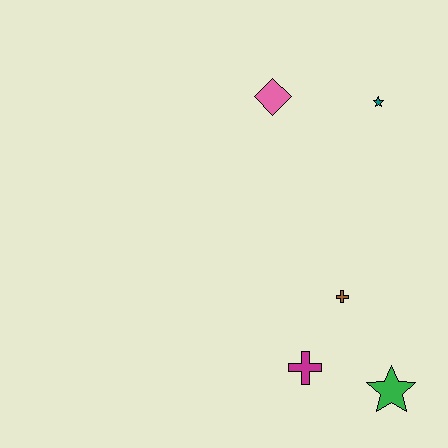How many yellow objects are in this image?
There are no yellow objects.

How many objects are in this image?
There are 5 objects.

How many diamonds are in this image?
There is 1 diamond.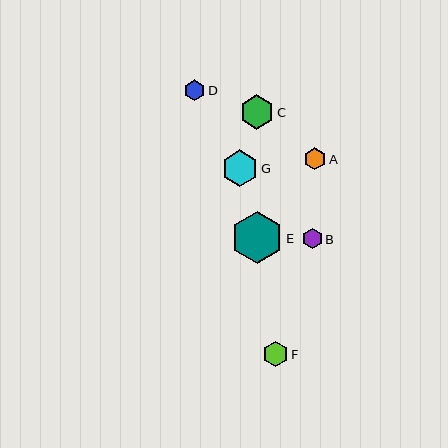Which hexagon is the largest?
Hexagon E is the largest with a size of approximately 52 pixels.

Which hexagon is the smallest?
Hexagon B is the smallest with a size of approximately 20 pixels.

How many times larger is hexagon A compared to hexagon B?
Hexagon A is approximately 1.1 times the size of hexagon B.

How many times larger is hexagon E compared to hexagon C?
Hexagon E is approximately 1.5 times the size of hexagon C.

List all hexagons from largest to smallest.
From largest to smallest: E, G, C, F, A, D, B.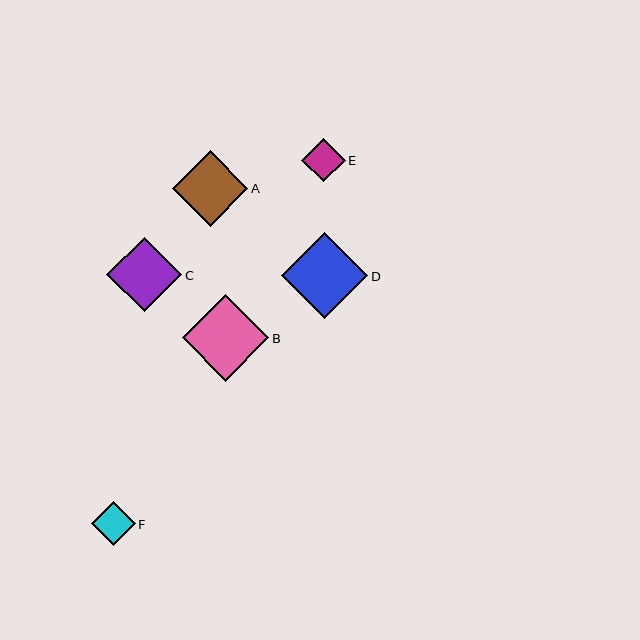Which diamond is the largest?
Diamond B is the largest with a size of approximately 86 pixels.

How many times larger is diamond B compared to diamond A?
Diamond B is approximately 1.1 times the size of diamond A.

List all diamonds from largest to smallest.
From largest to smallest: B, D, A, C, F, E.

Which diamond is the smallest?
Diamond E is the smallest with a size of approximately 44 pixels.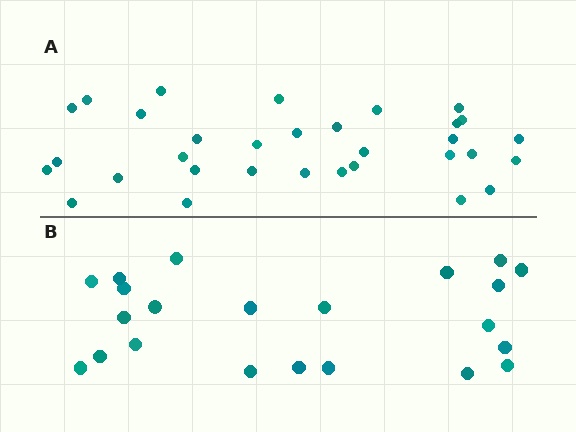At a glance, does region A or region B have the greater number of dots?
Region A (the top region) has more dots.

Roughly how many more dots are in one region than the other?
Region A has roughly 10 or so more dots than region B.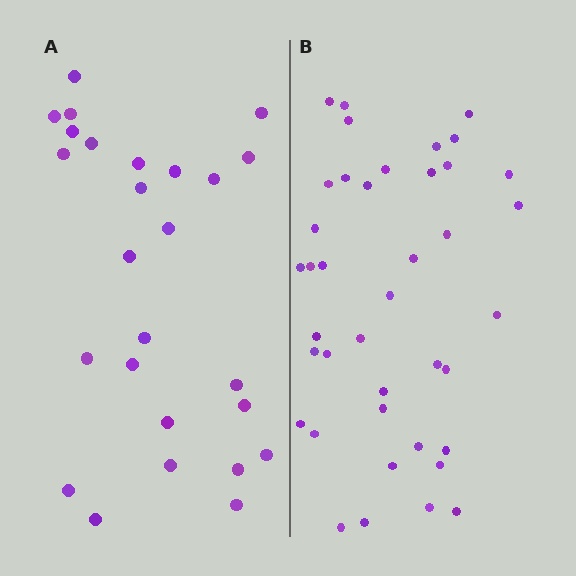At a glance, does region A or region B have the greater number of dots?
Region B (the right region) has more dots.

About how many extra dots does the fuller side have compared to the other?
Region B has approximately 15 more dots than region A.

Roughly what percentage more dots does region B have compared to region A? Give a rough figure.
About 55% more.